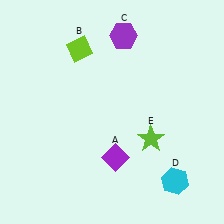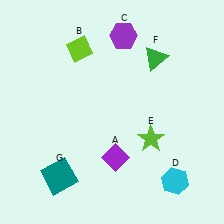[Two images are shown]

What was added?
A green triangle (F), a teal square (G) were added in Image 2.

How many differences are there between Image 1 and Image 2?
There are 2 differences between the two images.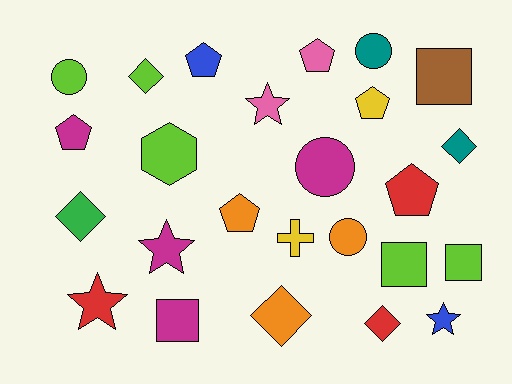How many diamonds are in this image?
There are 5 diamonds.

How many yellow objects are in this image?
There are 2 yellow objects.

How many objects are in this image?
There are 25 objects.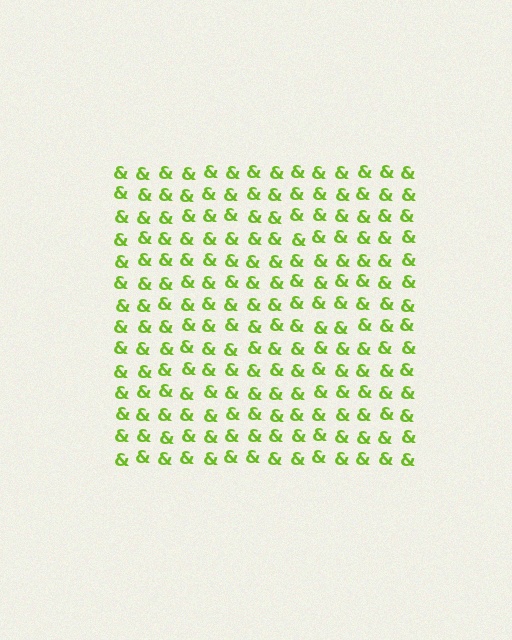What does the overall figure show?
The overall figure shows a square.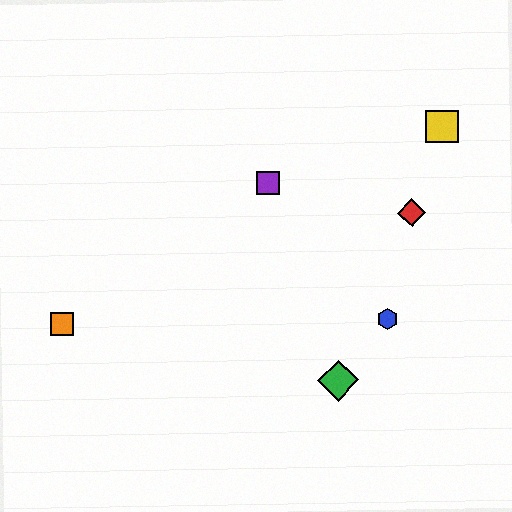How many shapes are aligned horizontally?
2 shapes (the blue hexagon, the orange square) are aligned horizontally.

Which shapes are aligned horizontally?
The blue hexagon, the orange square are aligned horizontally.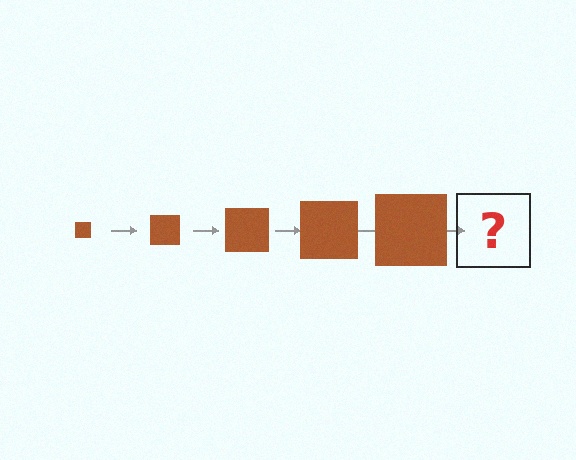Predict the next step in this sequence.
The next step is a brown square, larger than the previous one.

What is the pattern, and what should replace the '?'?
The pattern is that the square gets progressively larger each step. The '?' should be a brown square, larger than the previous one.